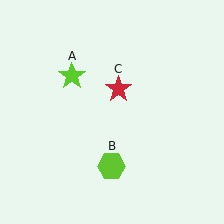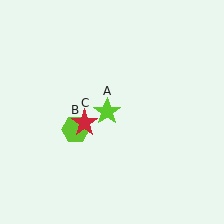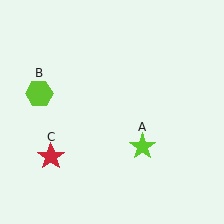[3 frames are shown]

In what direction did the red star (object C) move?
The red star (object C) moved down and to the left.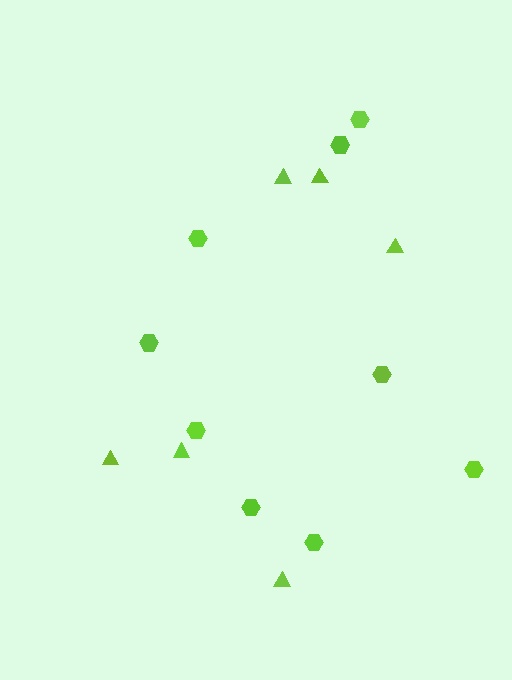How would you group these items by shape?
There are 2 groups: one group of triangles (6) and one group of hexagons (9).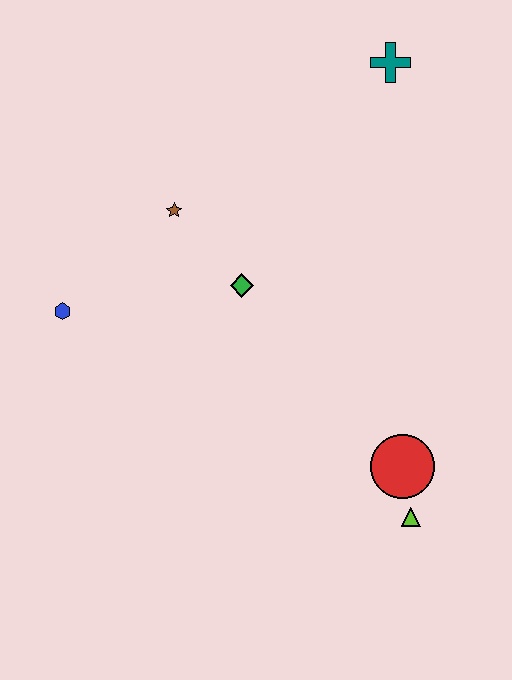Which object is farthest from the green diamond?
The lime triangle is farthest from the green diamond.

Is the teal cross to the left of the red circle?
Yes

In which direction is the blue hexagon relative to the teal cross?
The blue hexagon is to the left of the teal cross.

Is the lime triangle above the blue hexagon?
No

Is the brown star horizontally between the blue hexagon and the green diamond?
Yes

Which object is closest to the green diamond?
The brown star is closest to the green diamond.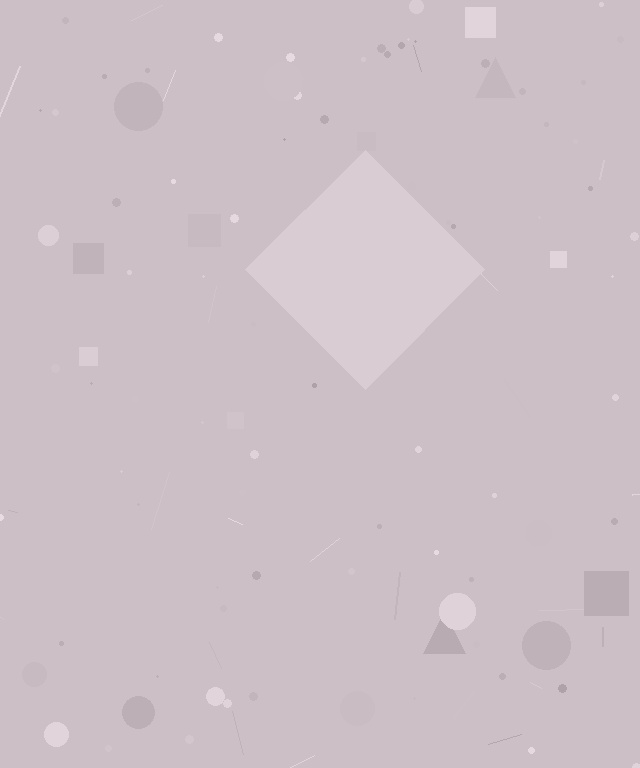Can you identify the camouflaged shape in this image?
The camouflaged shape is a diamond.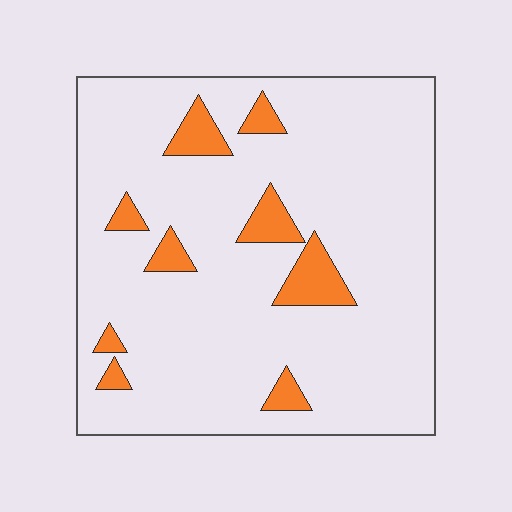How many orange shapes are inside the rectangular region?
9.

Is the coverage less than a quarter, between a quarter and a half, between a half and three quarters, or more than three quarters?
Less than a quarter.